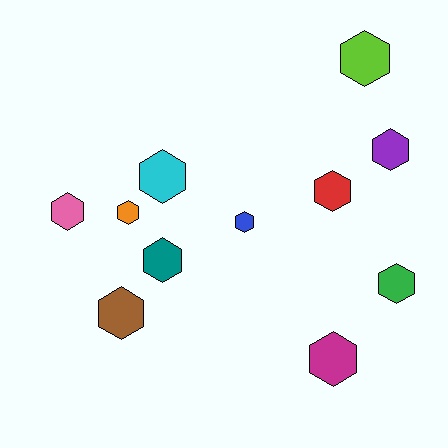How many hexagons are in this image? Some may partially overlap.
There are 11 hexagons.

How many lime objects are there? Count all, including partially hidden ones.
There is 1 lime object.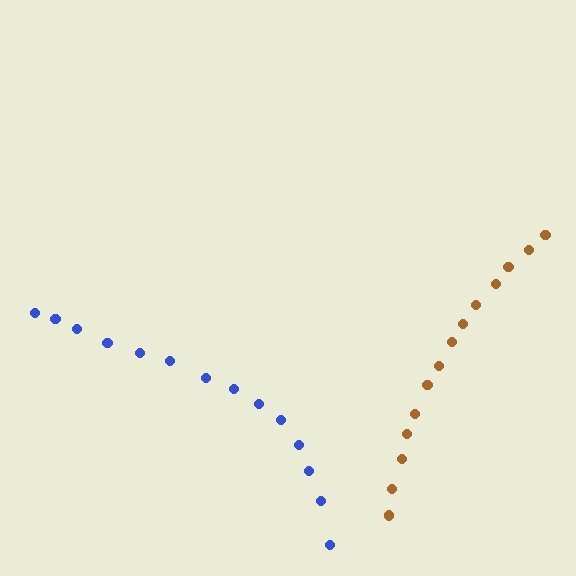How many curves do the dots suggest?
There are 2 distinct paths.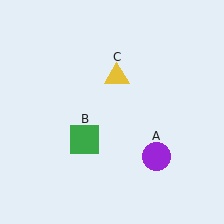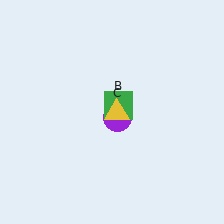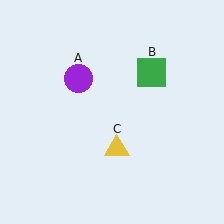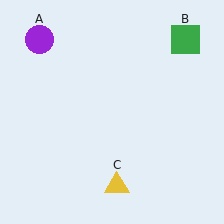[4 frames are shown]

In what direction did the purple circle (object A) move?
The purple circle (object A) moved up and to the left.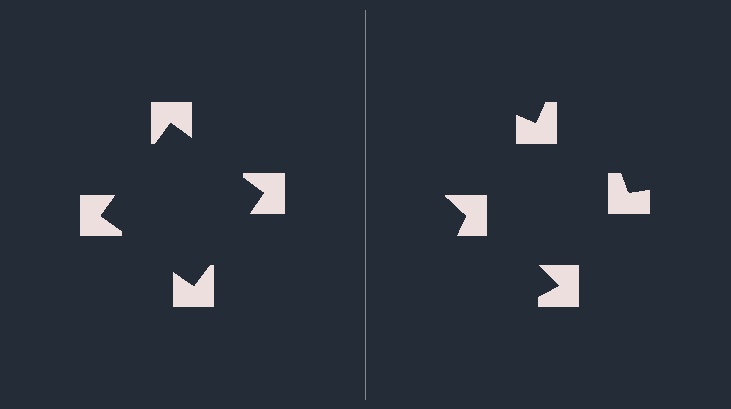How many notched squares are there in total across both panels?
8 — 4 on each side.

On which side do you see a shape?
An illusory square appears on the left side. On the right side the wedge cuts are rotated, so no coherent shape forms.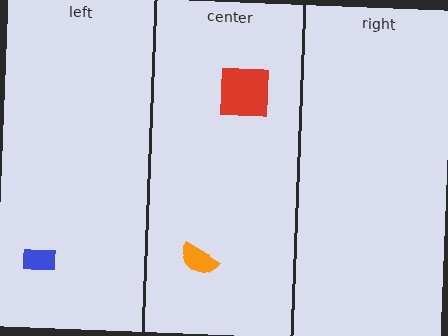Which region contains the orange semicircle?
The center region.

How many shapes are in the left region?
1.